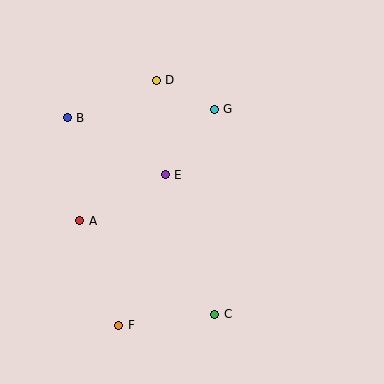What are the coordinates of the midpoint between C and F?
The midpoint between C and F is at (167, 320).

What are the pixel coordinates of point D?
Point D is at (156, 80).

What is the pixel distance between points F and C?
The distance between F and C is 96 pixels.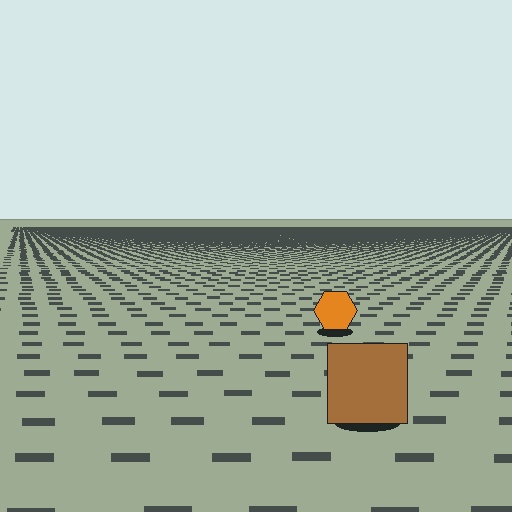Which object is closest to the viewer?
The brown square is closest. The texture marks near it are larger and more spread out.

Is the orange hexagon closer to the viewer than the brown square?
No. The brown square is closer — you can tell from the texture gradient: the ground texture is coarser near it.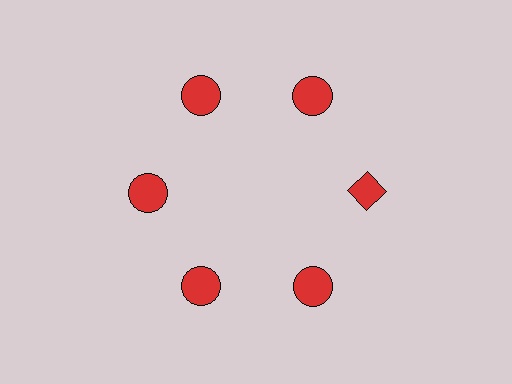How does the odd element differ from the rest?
It has a different shape: diamond instead of circle.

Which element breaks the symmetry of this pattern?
The red diamond at roughly the 3 o'clock position breaks the symmetry. All other shapes are red circles.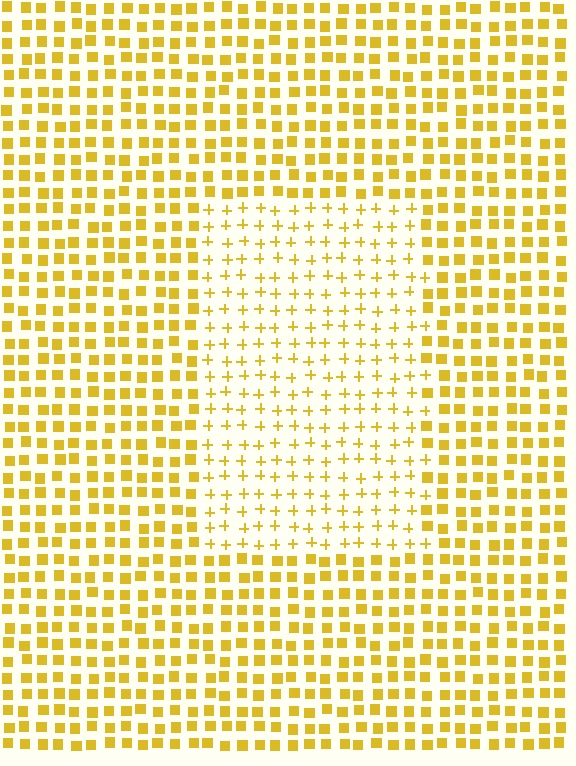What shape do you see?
I see a rectangle.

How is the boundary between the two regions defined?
The boundary is defined by a change in element shape: plus signs inside vs. squares outside. All elements share the same color and spacing.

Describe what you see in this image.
The image is filled with small yellow elements arranged in a uniform grid. A rectangle-shaped region contains plus signs, while the surrounding area contains squares. The boundary is defined purely by the change in element shape.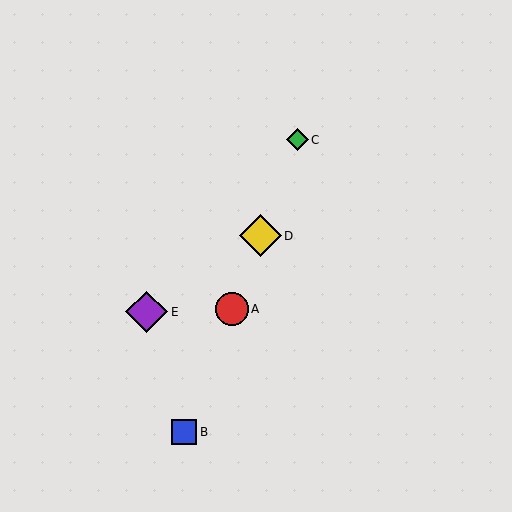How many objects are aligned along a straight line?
4 objects (A, B, C, D) are aligned along a straight line.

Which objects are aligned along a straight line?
Objects A, B, C, D are aligned along a straight line.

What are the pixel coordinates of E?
Object E is at (147, 312).